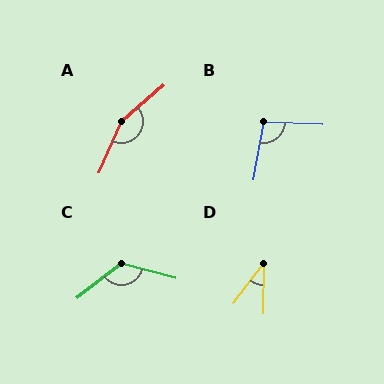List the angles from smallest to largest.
D (36°), B (98°), C (127°), A (154°).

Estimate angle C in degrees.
Approximately 127 degrees.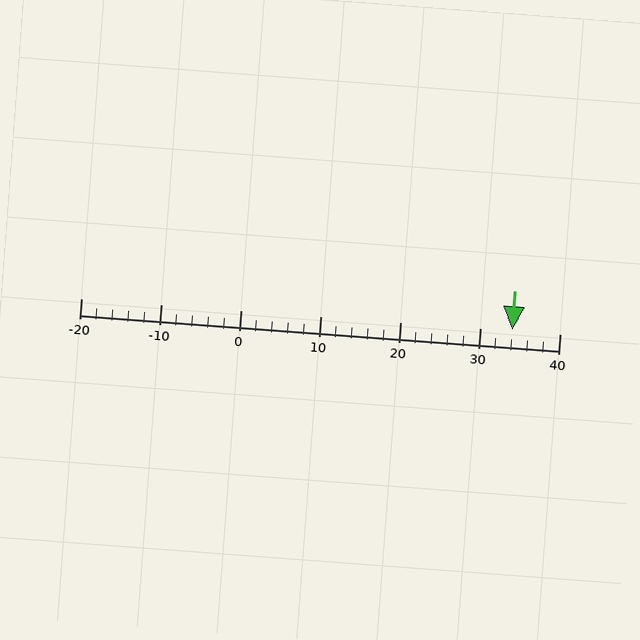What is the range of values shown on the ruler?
The ruler shows values from -20 to 40.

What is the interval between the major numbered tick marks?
The major tick marks are spaced 10 units apart.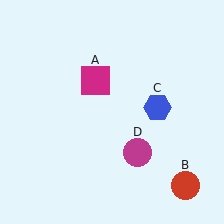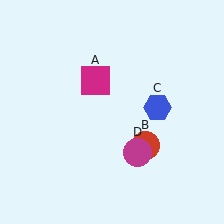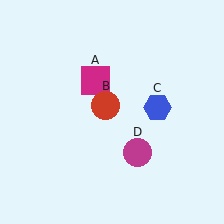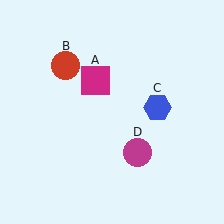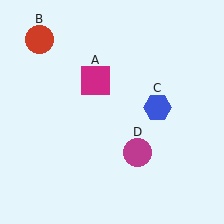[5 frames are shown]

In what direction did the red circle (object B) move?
The red circle (object B) moved up and to the left.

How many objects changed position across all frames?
1 object changed position: red circle (object B).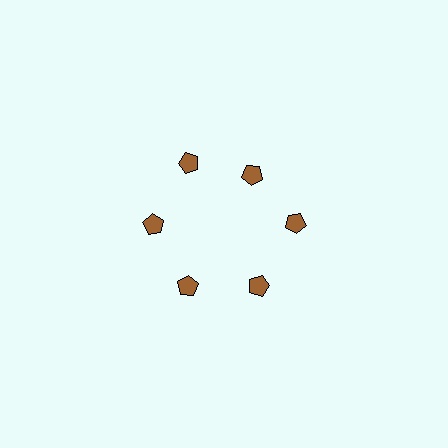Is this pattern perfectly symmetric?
No. The 6 brown pentagons are arranged in a ring, but one element near the 1 o'clock position is pulled inward toward the center, breaking the 6-fold rotational symmetry.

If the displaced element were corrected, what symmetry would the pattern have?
It would have 6-fold rotational symmetry — the pattern would map onto itself every 60 degrees.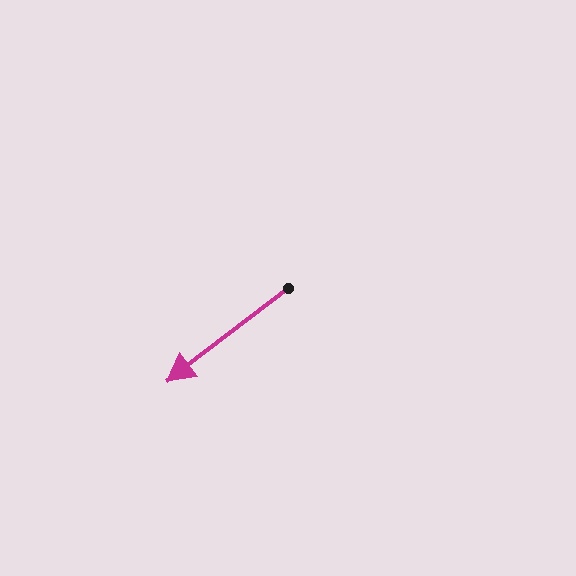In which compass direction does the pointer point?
Southwest.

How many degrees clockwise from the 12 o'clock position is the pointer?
Approximately 232 degrees.